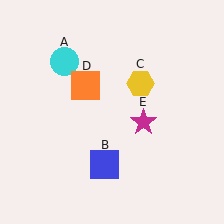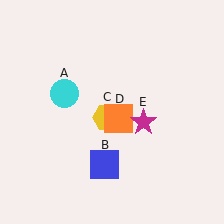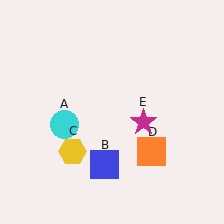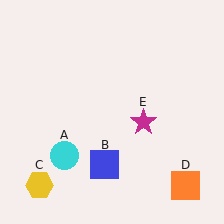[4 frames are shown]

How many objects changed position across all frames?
3 objects changed position: cyan circle (object A), yellow hexagon (object C), orange square (object D).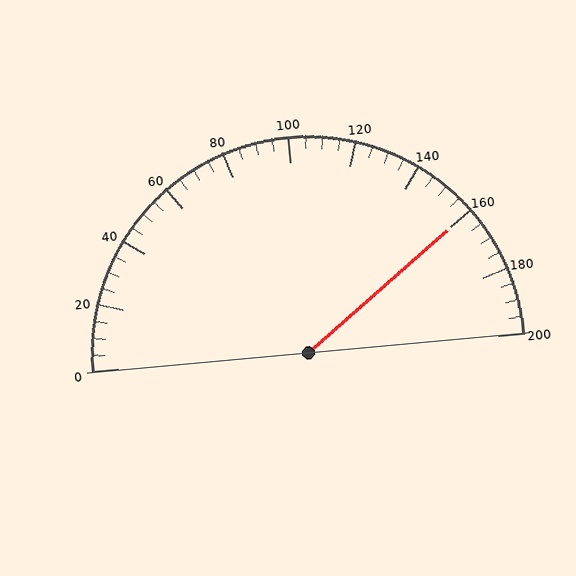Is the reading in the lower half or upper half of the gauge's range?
The reading is in the upper half of the range (0 to 200).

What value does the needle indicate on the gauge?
The needle indicates approximately 160.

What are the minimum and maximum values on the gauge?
The gauge ranges from 0 to 200.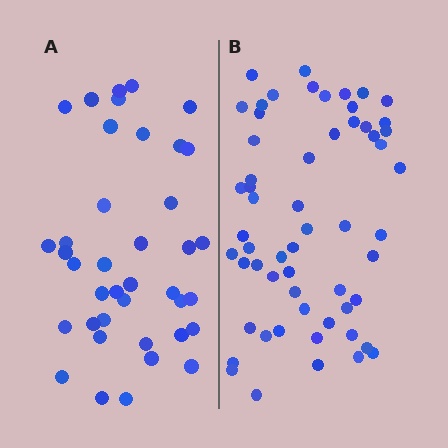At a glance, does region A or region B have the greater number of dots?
Region B (the right region) has more dots.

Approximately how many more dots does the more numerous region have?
Region B has approximately 20 more dots than region A.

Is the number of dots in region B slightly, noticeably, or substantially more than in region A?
Region B has substantially more. The ratio is roughly 1.5 to 1.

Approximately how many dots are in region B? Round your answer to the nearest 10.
About 60 dots. (The exact count is 58, which rounds to 60.)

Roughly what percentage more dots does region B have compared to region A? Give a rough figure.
About 50% more.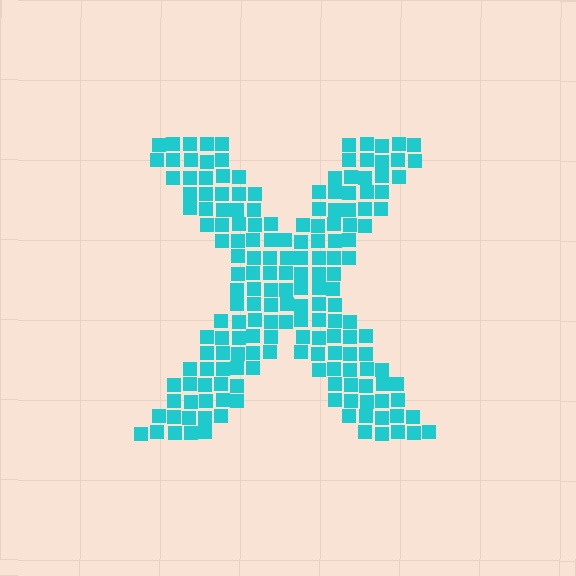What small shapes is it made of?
It is made of small squares.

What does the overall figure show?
The overall figure shows the letter X.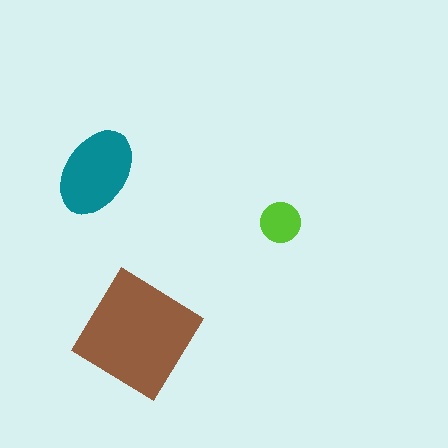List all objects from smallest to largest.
The lime circle, the teal ellipse, the brown diamond.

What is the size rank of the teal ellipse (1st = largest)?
2nd.